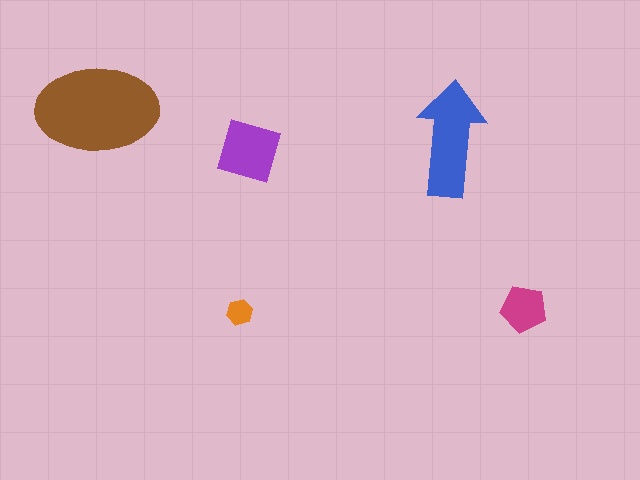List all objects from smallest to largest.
The orange hexagon, the magenta pentagon, the purple diamond, the blue arrow, the brown ellipse.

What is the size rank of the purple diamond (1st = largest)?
3rd.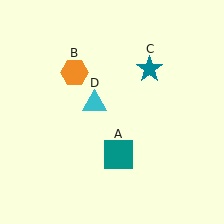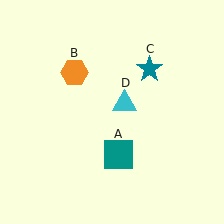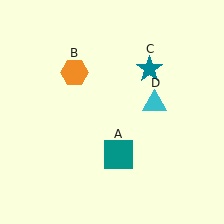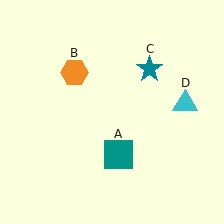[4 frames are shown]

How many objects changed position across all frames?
1 object changed position: cyan triangle (object D).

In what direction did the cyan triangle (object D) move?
The cyan triangle (object D) moved right.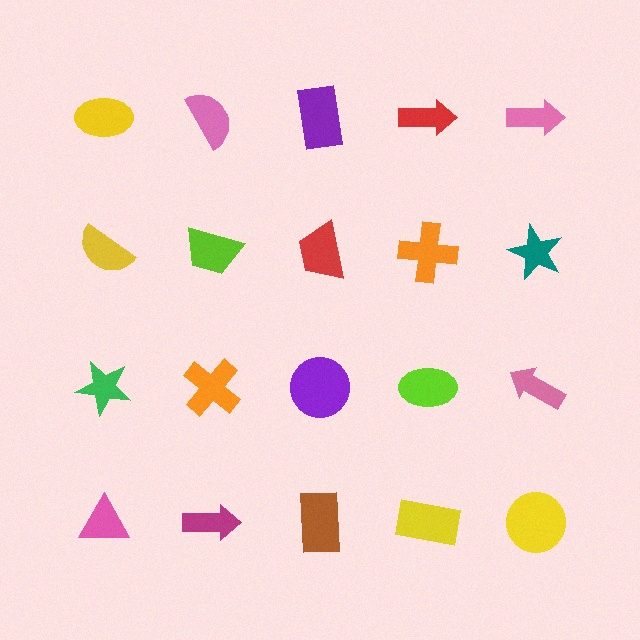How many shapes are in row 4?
5 shapes.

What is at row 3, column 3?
A purple circle.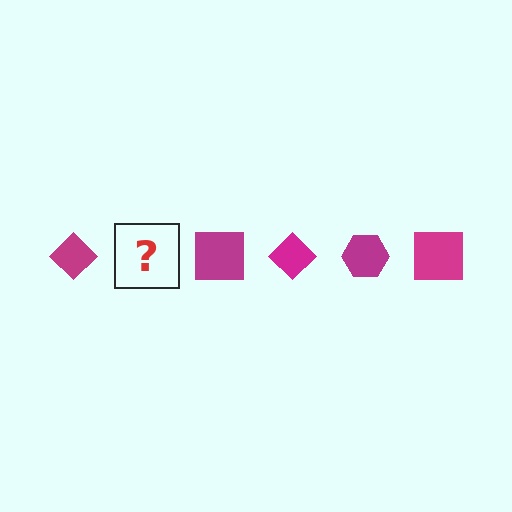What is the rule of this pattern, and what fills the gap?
The rule is that the pattern cycles through diamond, hexagon, square shapes in magenta. The gap should be filled with a magenta hexagon.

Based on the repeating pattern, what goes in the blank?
The blank should be a magenta hexagon.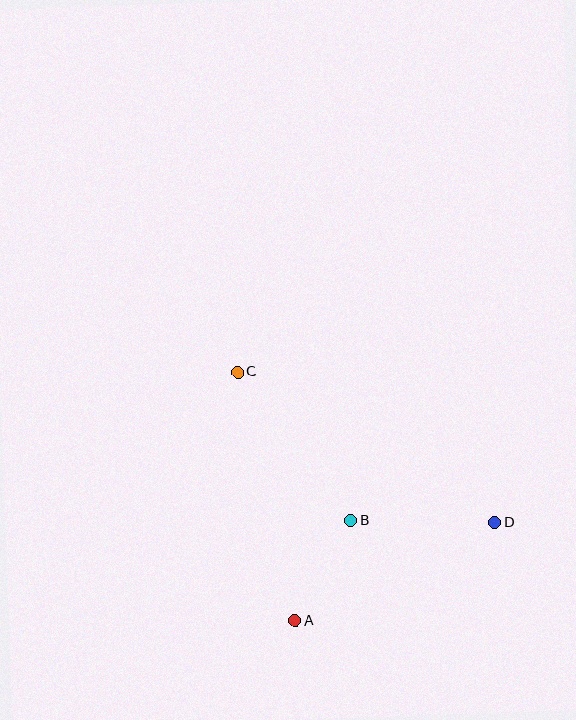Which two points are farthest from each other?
Points C and D are farthest from each other.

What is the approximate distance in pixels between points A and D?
The distance between A and D is approximately 222 pixels.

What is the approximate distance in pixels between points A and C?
The distance between A and C is approximately 255 pixels.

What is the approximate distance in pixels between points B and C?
The distance between B and C is approximately 187 pixels.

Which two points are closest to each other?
Points A and B are closest to each other.